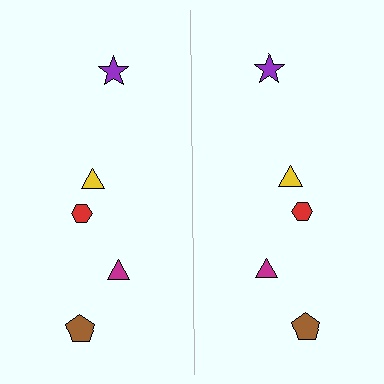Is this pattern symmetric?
Yes, this pattern has bilateral (reflection) symmetry.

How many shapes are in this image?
There are 10 shapes in this image.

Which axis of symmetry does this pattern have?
The pattern has a vertical axis of symmetry running through the center of the image.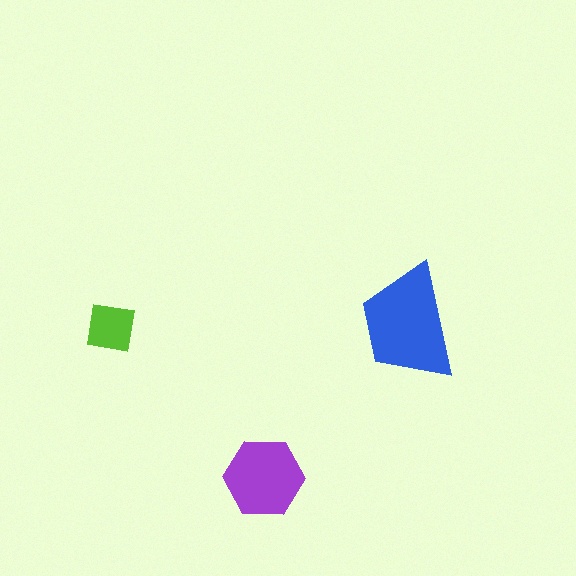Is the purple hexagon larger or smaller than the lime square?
Larger.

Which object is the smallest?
The lime square.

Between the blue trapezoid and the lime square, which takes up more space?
The blue trapezoid.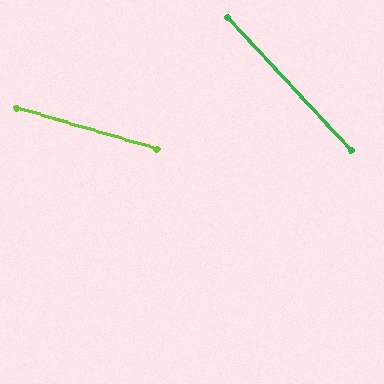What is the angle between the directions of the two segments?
Approximately 31 degrees.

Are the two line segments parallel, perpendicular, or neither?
Neither parallel nor perpendicular — they differ by about 31°.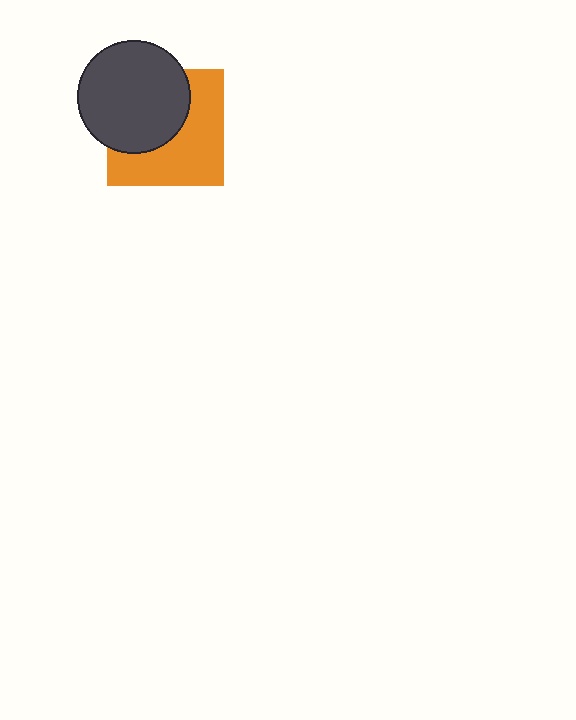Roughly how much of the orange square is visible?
About half of it is visible (roughly 54%).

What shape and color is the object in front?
The object in front is a dark gray circle.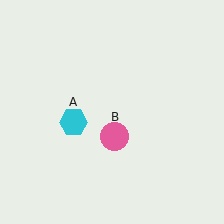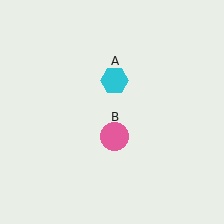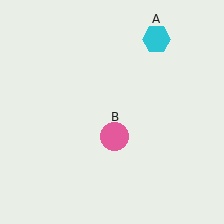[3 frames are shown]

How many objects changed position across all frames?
1 object changed position: cyan hexagon (object A).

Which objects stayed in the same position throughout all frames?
Pink circle (object B) remained stationary.